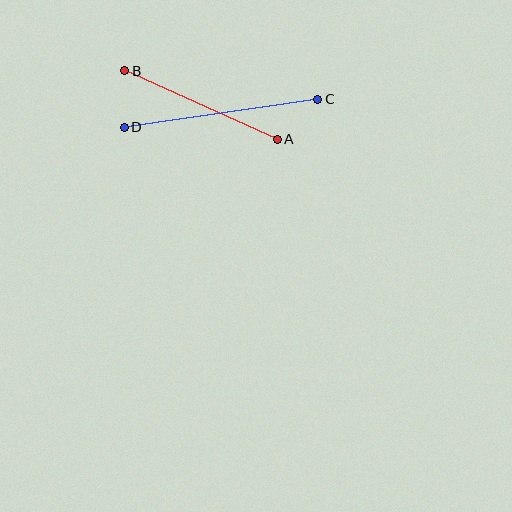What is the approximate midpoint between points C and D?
The midpoint is at approximately (221, 113) pixels.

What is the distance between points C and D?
The distance is approximately 196 pixels.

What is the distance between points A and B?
The distance is approximately 167 pixels.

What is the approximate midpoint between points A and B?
The midpoint is at approximately (201, 105) pixels.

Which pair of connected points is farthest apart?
Points C and D are farthest apart.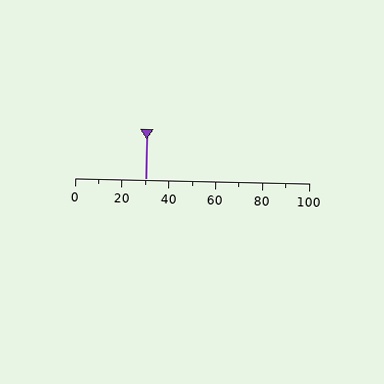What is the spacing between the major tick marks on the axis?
The major ticks are spaced 20 apart.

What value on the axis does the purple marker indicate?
The marker indicates approximately 30.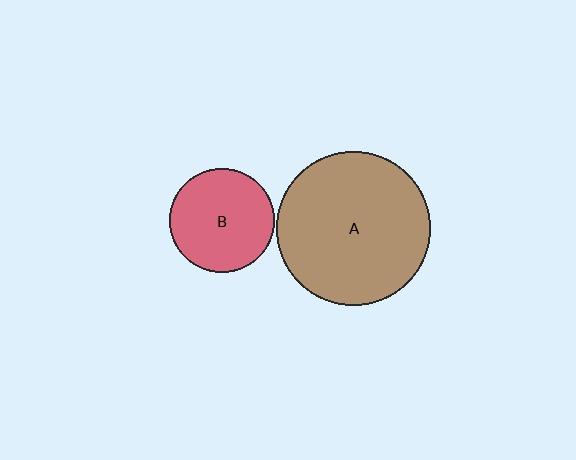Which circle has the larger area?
Circle A (brown).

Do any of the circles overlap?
No, none of the circles overlap.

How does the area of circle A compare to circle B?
Approximately 2.2 times.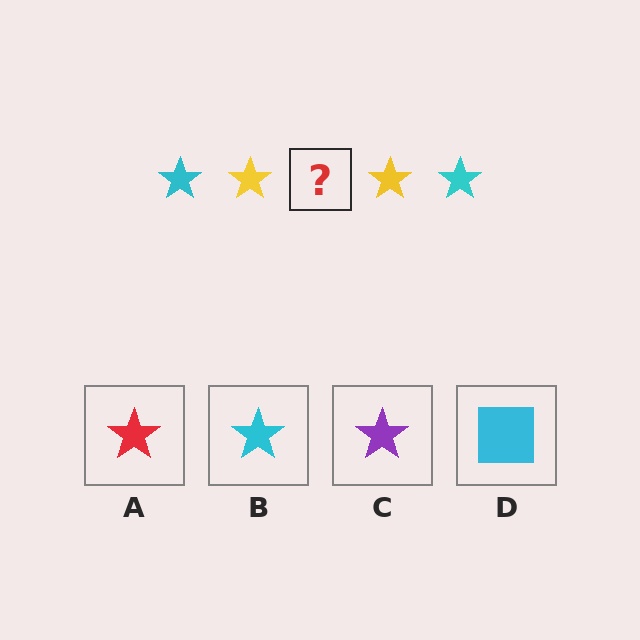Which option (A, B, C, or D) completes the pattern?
B.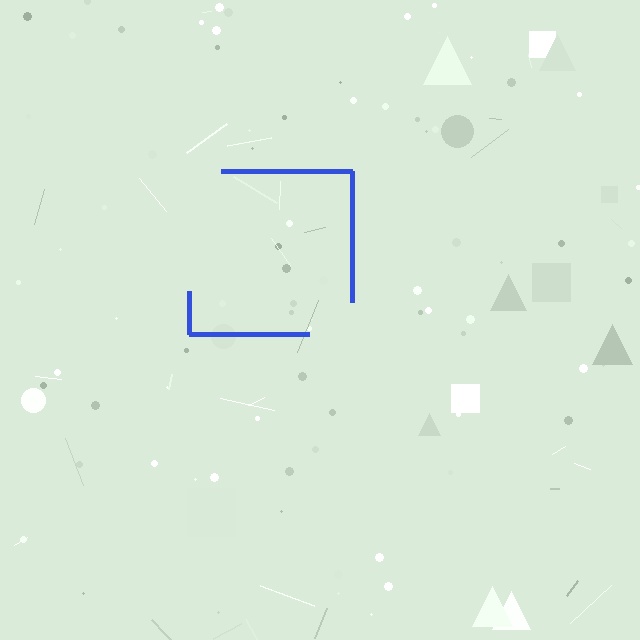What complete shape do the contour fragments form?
The contour fragments form a square.